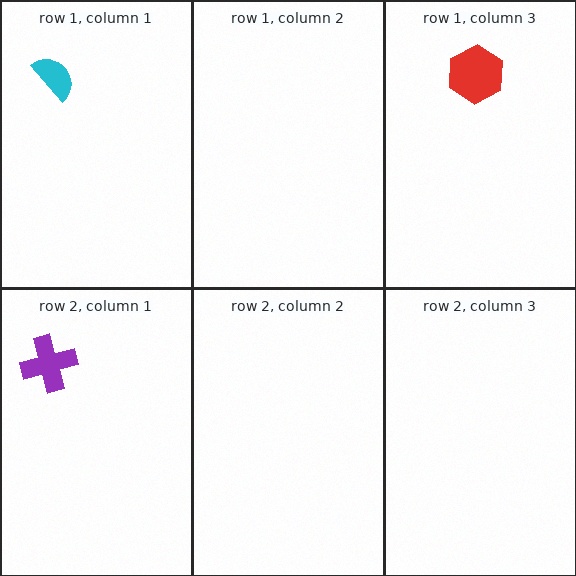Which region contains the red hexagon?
The row 1, column 3 region.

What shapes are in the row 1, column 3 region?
The red hexagon.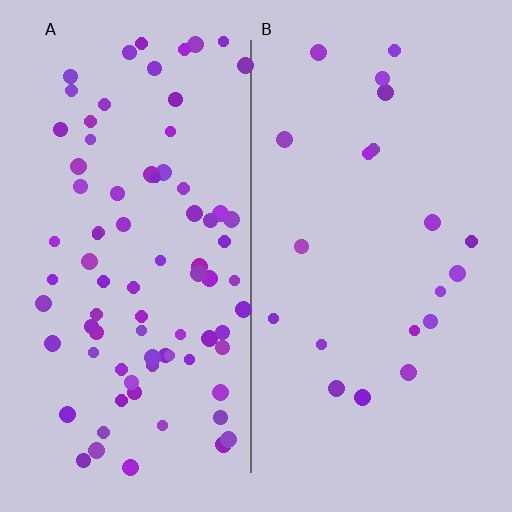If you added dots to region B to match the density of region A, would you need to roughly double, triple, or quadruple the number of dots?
Approximately quadruple.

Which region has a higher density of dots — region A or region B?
A (the left).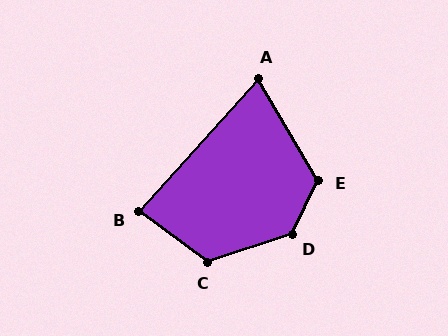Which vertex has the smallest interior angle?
A, at approximately 73 degrees.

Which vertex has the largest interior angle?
D, at approximately 134 degrees.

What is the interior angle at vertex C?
Approximately 126 degrees (obtuse).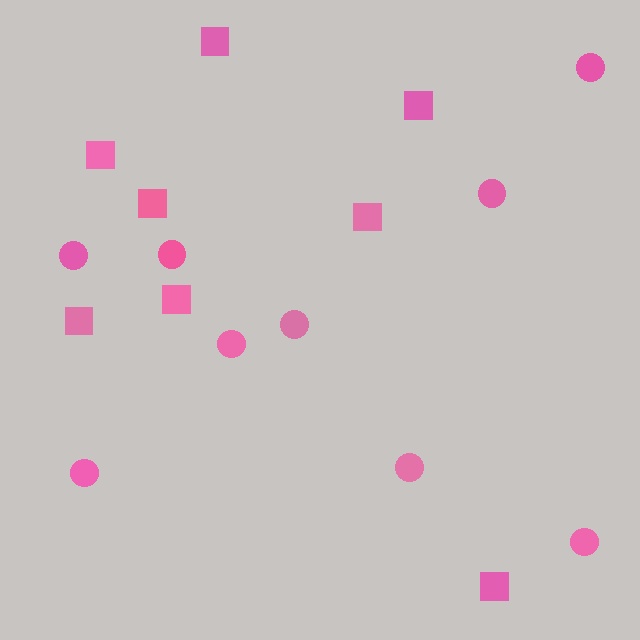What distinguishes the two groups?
There are 2 groups: one group of circles (9) and one group of squares (8).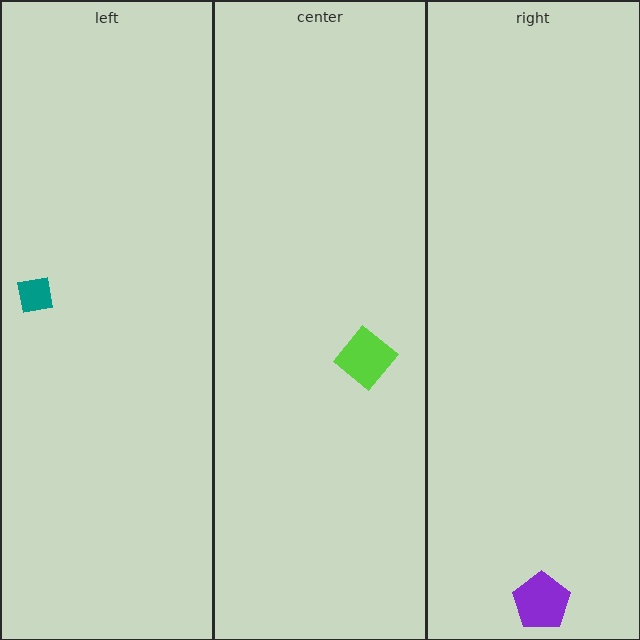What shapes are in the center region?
The lime diamond.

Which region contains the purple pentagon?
The right region.